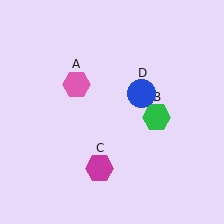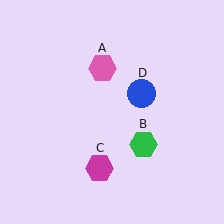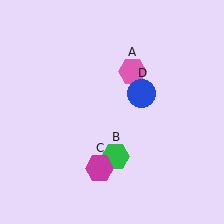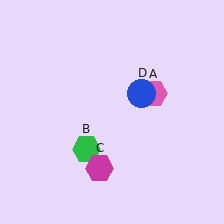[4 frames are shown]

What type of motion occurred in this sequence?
The pink hexagon (object A), green hexagon (object B) rotated clockwise around the center of the scene.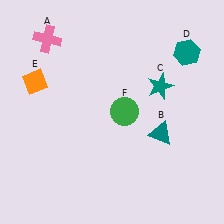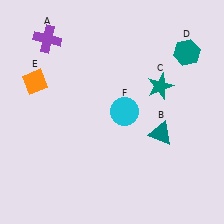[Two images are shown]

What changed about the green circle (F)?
In Image 1, F is green. In Image 2, it changed to cyan.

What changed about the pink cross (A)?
In Image 1, A is pink. In Image 2, it changed to purple.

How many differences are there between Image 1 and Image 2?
There are 2 differences between the two images.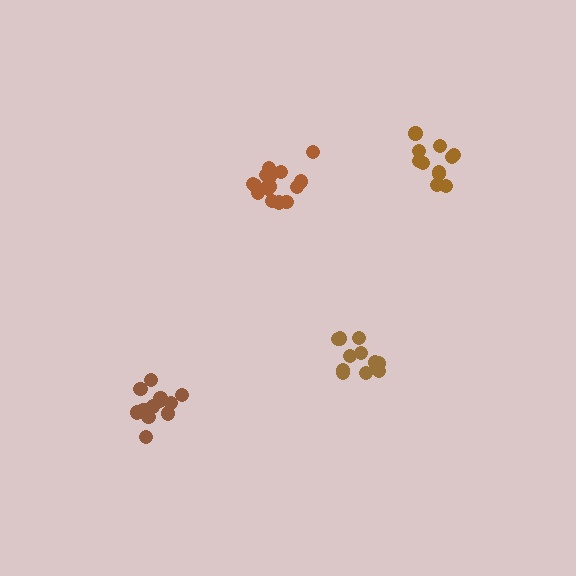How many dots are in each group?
Group 1: 13 dots, Group 2: 11 dots, Group 3: 16 dots, Group 4: 11 dots (51 total).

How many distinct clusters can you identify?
There are 4 distinct clusters.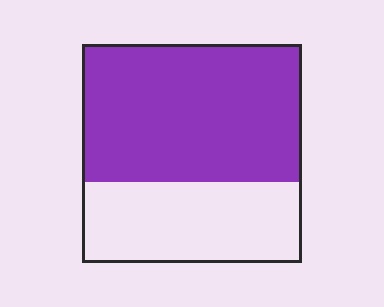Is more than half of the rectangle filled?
Yes.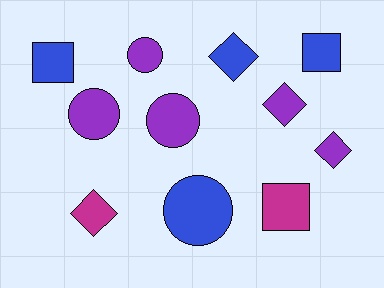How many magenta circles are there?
There are no magenta circles.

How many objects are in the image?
There are 11 objects.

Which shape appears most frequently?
Diamond, with 4 objects.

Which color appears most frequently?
Purple, with 5 objects.